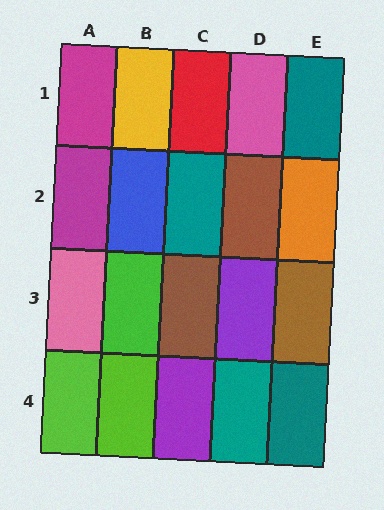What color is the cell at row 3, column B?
Green.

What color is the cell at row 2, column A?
Magenta.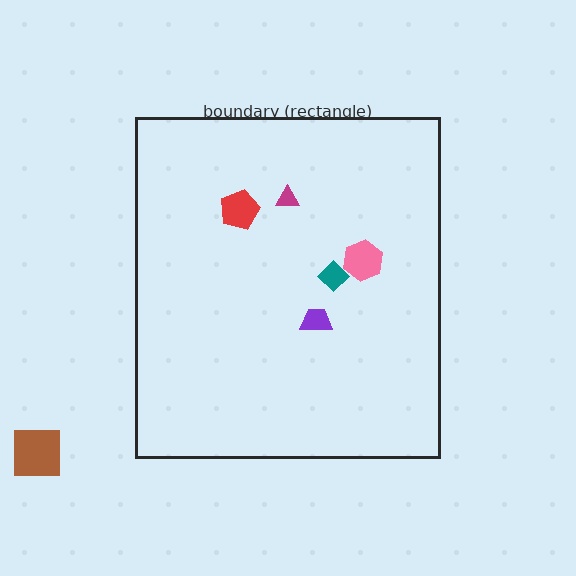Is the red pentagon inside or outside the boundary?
Inside.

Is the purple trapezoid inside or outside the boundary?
Inside.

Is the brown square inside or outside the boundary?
Outside.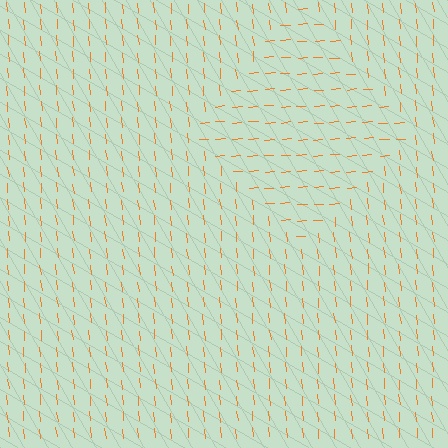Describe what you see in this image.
The image is filled with small orange line segments. A diamond region in the image has lines oriented differently from the surrounding lines, creating a visible texture boundary.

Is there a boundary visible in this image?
Yes, there is a texture boundary formed by a change in line orientation.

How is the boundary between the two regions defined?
The boundary is defined purely by a change in line orientation (approximately 89 degrees difference). All lines are the same color and thickness.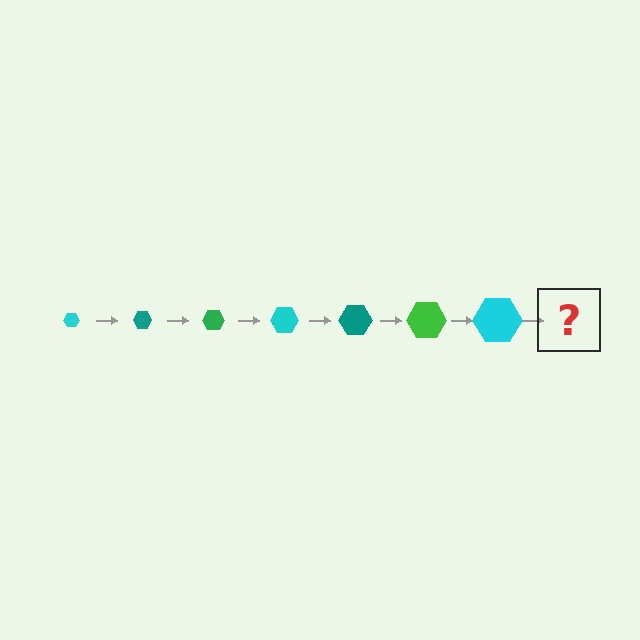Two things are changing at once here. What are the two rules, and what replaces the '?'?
The two rules are that the hexagon grows larger each step and the color cycles through cyan, teal, and green. The '?' should be a teal hexagon, larger than the previous one.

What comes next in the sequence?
The next element should be a teal hexagon, larger than the previous one.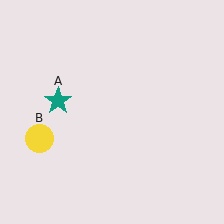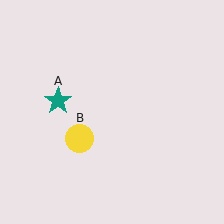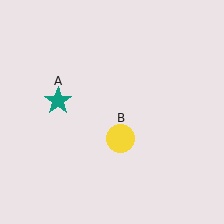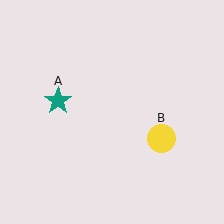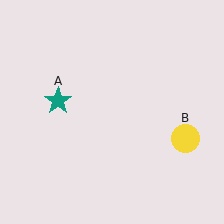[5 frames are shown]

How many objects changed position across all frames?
1 object changed position: yellow circle (object B).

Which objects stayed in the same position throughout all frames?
Teal star (object A) remained stationary.